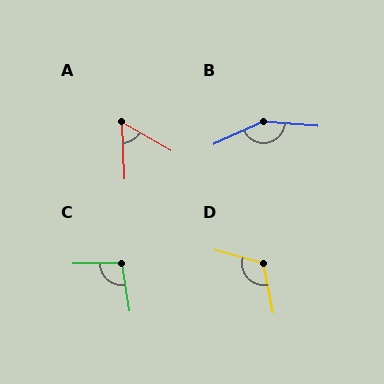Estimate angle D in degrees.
Approximately 117 degrees.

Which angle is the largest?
B, at approximately 151 degrees.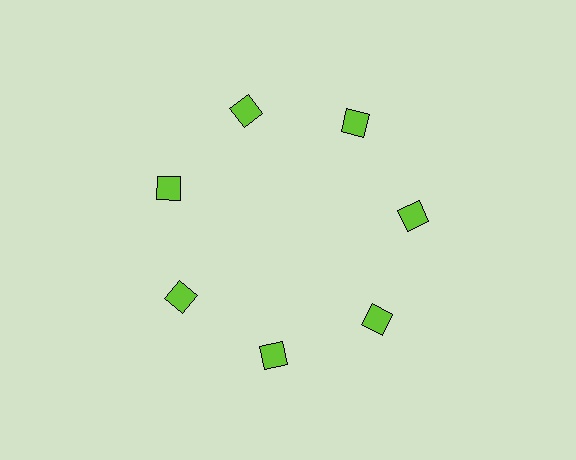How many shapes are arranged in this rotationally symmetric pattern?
There are 7 shapes, arranged in 7 groups of 1.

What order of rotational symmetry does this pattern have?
This pattern has 7-fold rotational symmetry.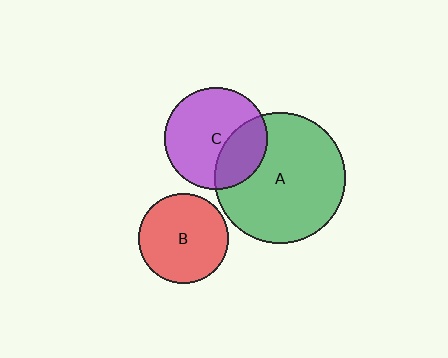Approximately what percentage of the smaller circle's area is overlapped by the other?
Approximately 30%.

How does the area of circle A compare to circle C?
Approximately 1.6 times.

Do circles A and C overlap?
Yes.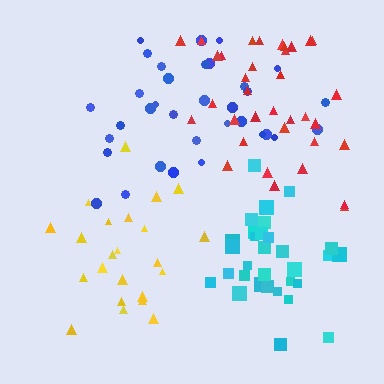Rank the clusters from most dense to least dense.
cyan, red, blue, yellow.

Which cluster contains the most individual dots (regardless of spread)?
Red (35).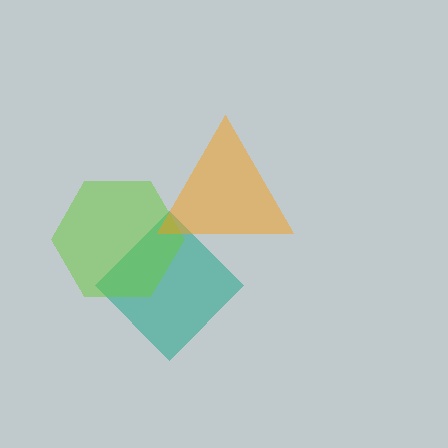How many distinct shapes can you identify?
There are 3 distinct shapes: a teal diamond, a lime hexagon, an orange triangle.